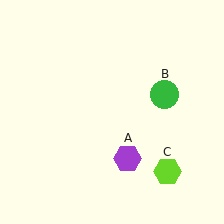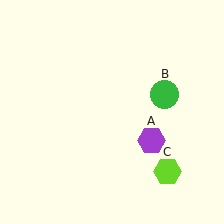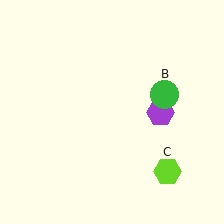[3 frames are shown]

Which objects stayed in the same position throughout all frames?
Green circle (object B) and lime hexagon (object C) remained stationary.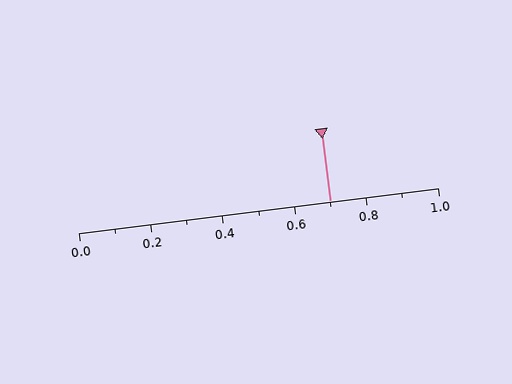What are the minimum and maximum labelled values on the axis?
The axis runs from 0.0 to 1.0.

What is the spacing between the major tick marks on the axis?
The major ticks are spaced 0.2 apart.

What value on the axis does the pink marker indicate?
The marker indicates approximately 0.7.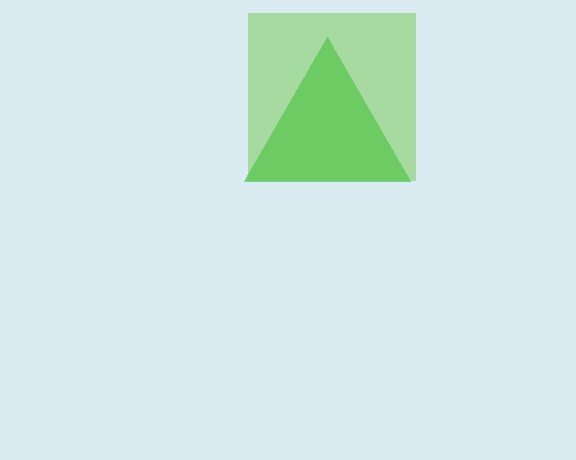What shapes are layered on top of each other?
The layered shapes are: a green triangle, a lime square.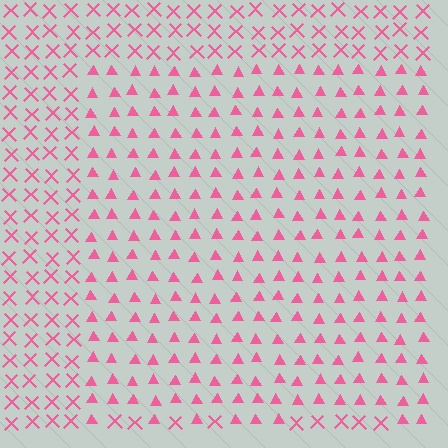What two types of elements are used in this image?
The image uses triangles inside the rectangle region and X marks outside it.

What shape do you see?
I see a rectangle.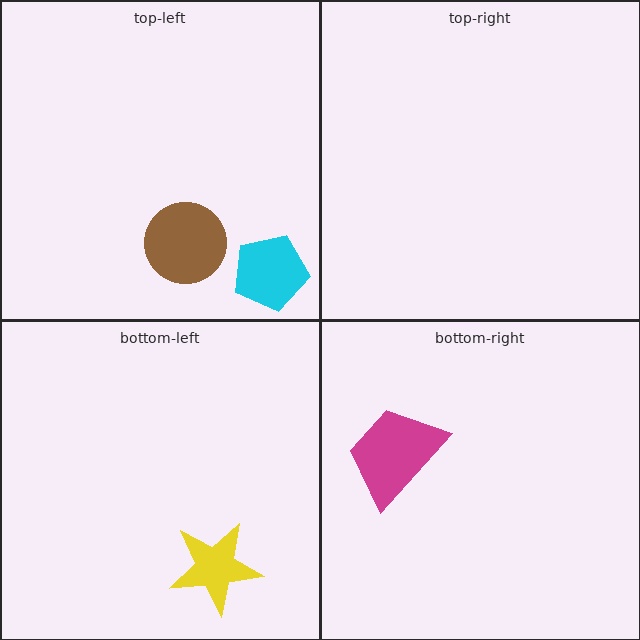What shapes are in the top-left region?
The brown circle, the cyan pentagon.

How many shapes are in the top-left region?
2.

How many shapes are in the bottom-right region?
1.